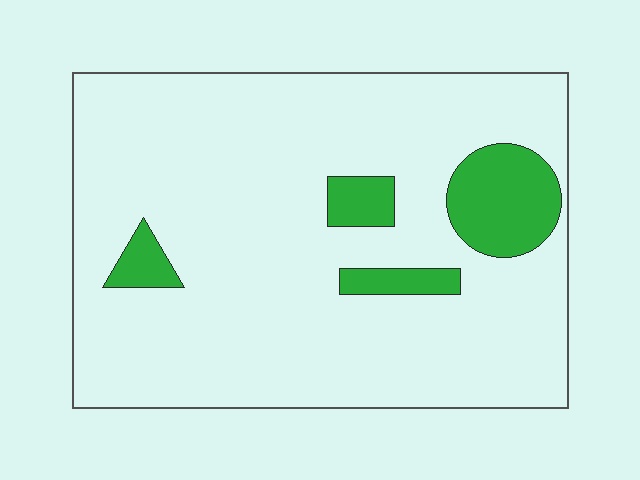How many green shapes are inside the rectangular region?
4.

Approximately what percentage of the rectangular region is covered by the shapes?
Approximately 10%.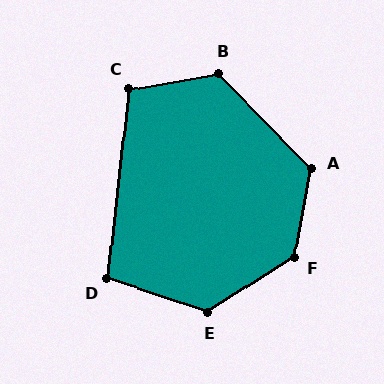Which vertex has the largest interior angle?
F, at approximately 133 degrees.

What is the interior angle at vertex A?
Approximately 125 degrees (obtuse).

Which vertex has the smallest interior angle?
D, at approximately 102 degrees.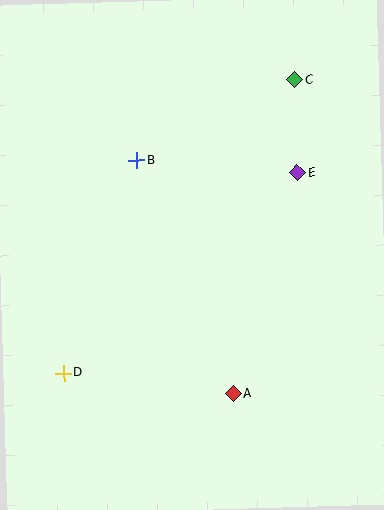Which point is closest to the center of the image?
Point B at (137, 160) is closest to the center.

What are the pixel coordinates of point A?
Point A is at (233, 393).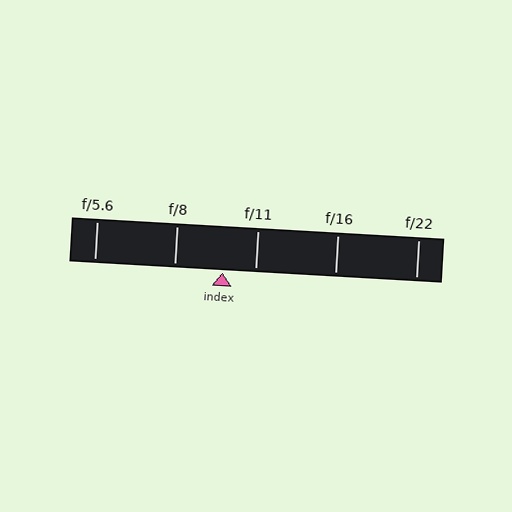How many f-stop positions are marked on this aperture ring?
There are 5 f-stop positions marked.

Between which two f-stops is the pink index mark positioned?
The index mark is between f/8 and f/11.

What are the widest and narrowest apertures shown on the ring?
The widest aperture shown is f/5.6 and the narrowest is f/22.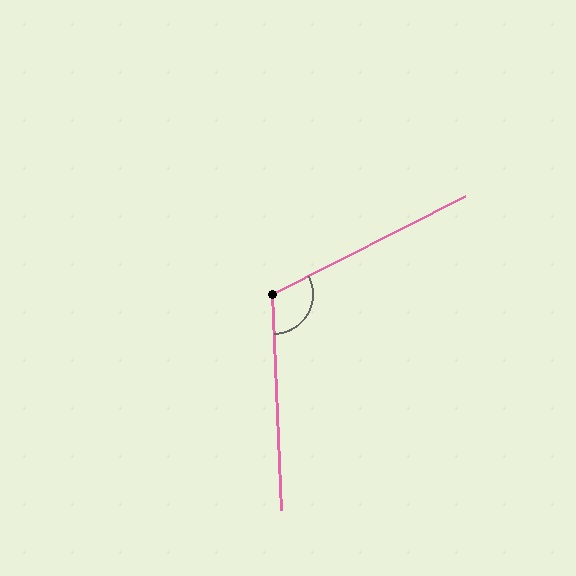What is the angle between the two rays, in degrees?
Approximately 114 degrees.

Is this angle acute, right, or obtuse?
It is obtuse.